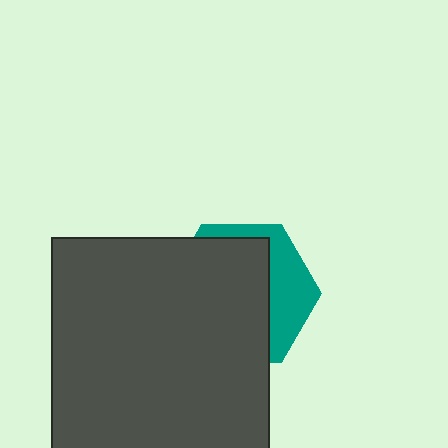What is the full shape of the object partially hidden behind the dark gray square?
The partially hidden object is a teal hexagon.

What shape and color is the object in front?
The object in front is a dark gray square.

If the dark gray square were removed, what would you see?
You would see the complete teal hexagon.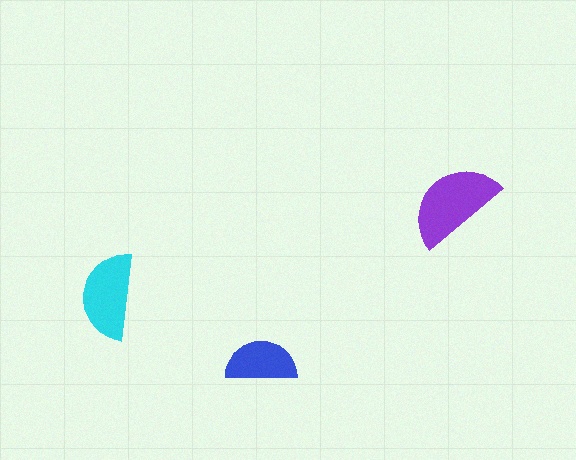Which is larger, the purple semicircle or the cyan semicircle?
The purple one.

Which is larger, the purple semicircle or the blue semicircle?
The purple one.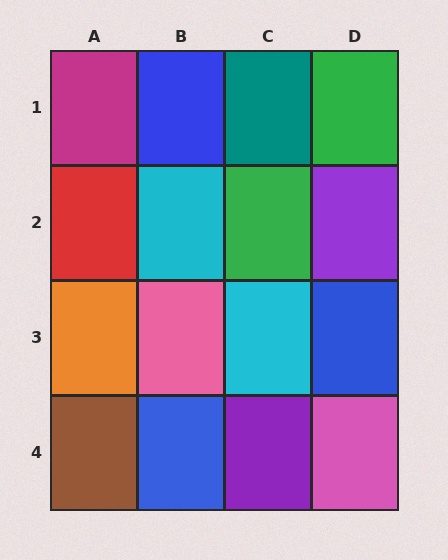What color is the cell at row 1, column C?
Teal.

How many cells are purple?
2 cells are purple.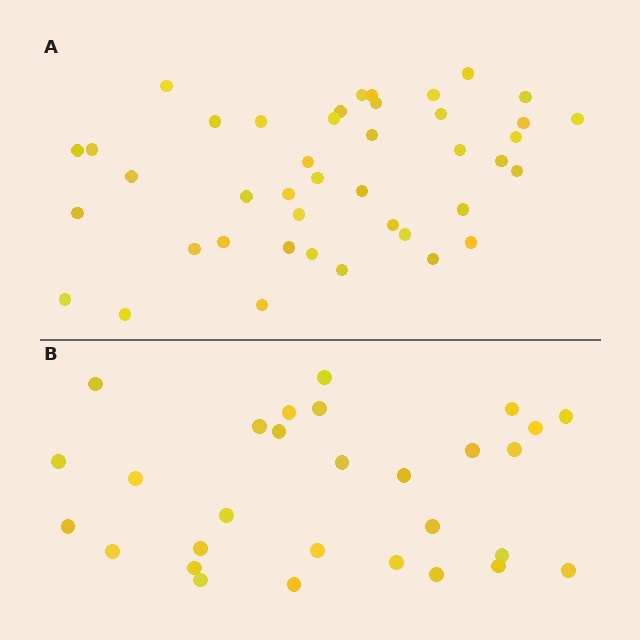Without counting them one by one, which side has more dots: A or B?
Region A (the top region) has more dots.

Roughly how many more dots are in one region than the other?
Region A has approximately 15 more dots than region B.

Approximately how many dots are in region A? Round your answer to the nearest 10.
About 40 dots. (The exact count is 42, which rounds to 40.)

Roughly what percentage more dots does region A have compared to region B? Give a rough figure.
About 45% more.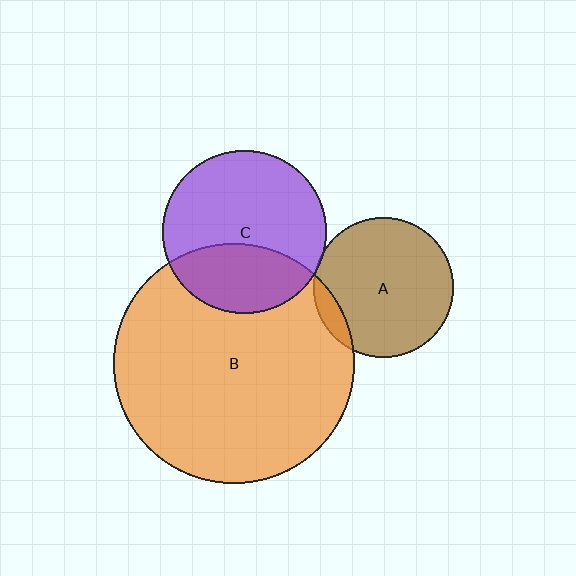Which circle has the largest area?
Circle B (orange).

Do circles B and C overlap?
Yes.